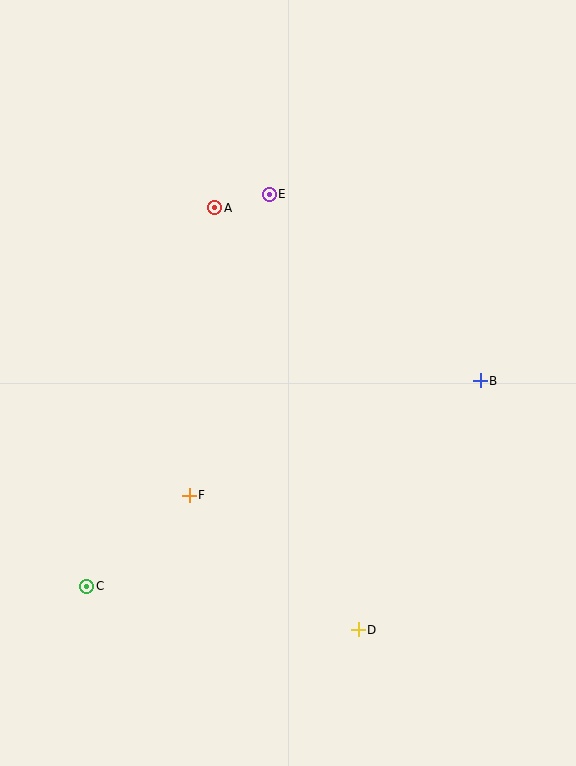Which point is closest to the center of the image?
Point F at (189, 495) is closest to the center.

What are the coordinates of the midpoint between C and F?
The midpoint between C and F is at (138, 541).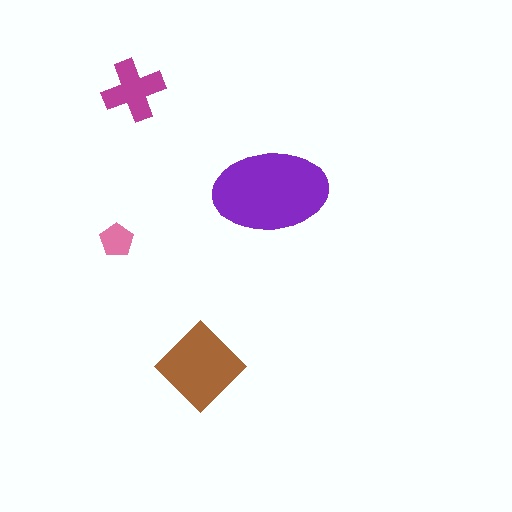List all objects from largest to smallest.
The purple ellipse, the brown diamond, the magenta cross, the pink pentagon.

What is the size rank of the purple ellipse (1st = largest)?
1st.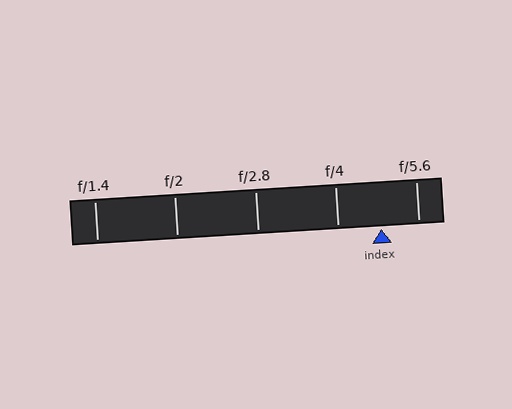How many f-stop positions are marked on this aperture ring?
There are 5 f-stop positions marked.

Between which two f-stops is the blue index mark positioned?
The index mark is between f/4 and f/5.6.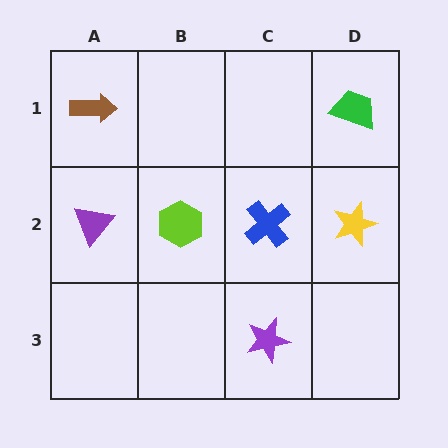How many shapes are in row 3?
1 shape.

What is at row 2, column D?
A yellow star.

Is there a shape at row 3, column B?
No, that cell is empty.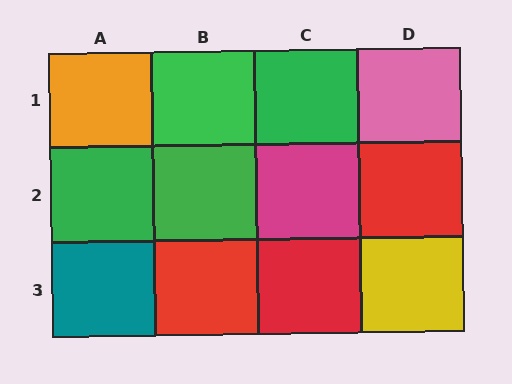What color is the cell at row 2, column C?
Magenta.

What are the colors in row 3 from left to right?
Teal, red, red, yellow.